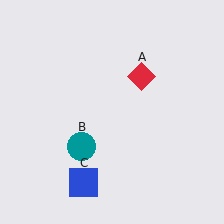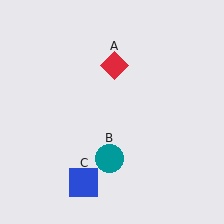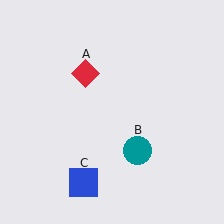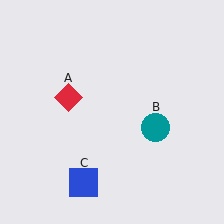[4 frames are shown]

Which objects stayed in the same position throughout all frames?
Blue square (object C) remained stationary.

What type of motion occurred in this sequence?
The red diamond (object A), teal circle (object B) rotated counterclockwise around the center of the scene.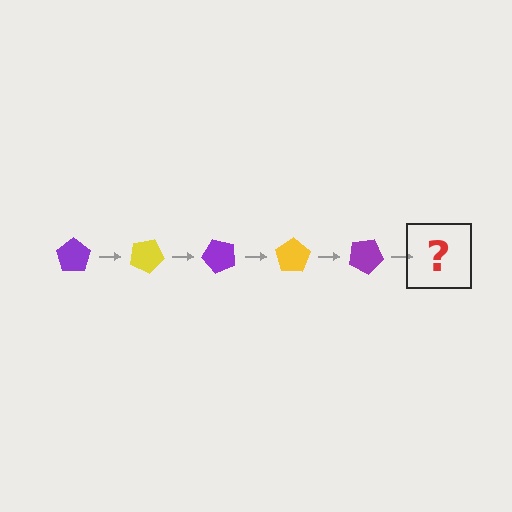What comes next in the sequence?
The next element should be a yellow pentagon, rotated 125 degrees from the start.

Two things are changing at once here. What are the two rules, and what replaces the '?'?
The two rules are that it rotates 25 degrees each step and the color cycles through purple and yellow. The '?' should be a yellow pentagon, rotated 125 degrees from the start.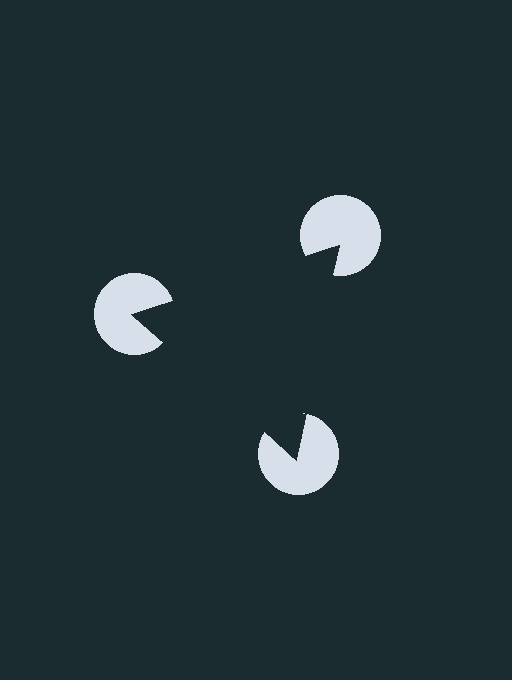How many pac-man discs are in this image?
There are 3 — one at each vertex of the illusory triangle.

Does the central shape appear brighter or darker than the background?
It typically appears slightly darker than the background, even though no actual brightness change is drawn.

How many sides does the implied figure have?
3 sides.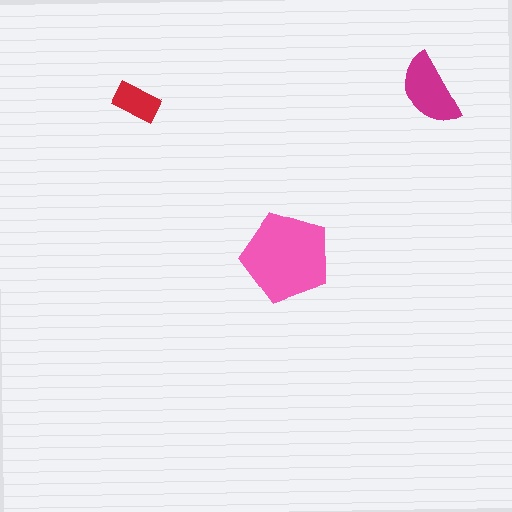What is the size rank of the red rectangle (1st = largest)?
3rd.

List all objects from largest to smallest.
The pink pentagon, the magenta semicircle, the red rectangle.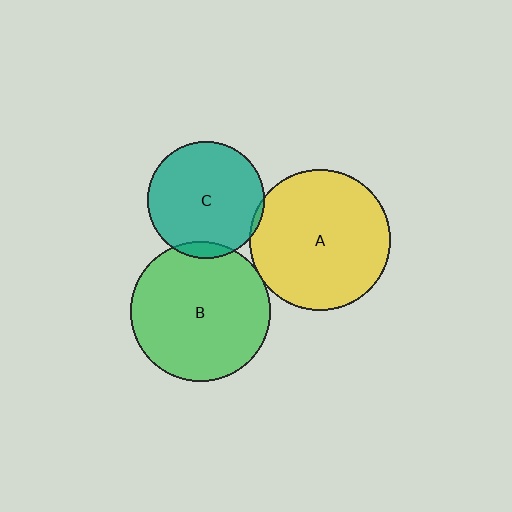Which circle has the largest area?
Circle A (yellow).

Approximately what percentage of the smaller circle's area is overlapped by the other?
Approximately 5%.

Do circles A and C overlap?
Yes.